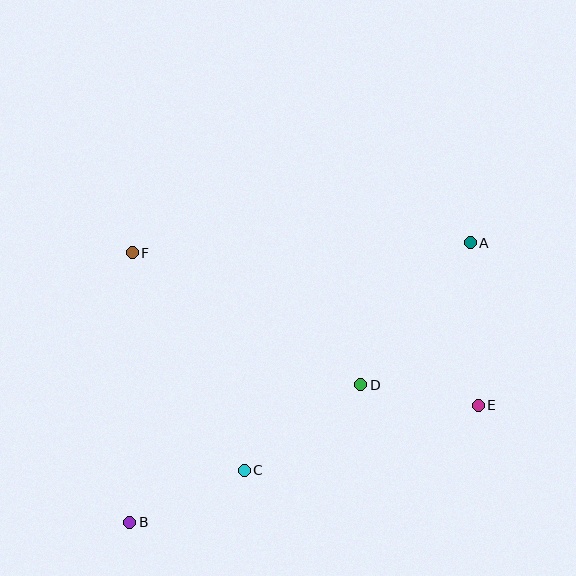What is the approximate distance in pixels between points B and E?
The distance between B and E is approximately 368 pixels.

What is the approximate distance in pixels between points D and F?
The distance between D and F is approximately 264 pixels.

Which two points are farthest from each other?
Points A and B are farthest from each other.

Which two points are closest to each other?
Points D and E are closest to each other.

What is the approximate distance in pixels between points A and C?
The distance between A and C is approximately 320 pixels.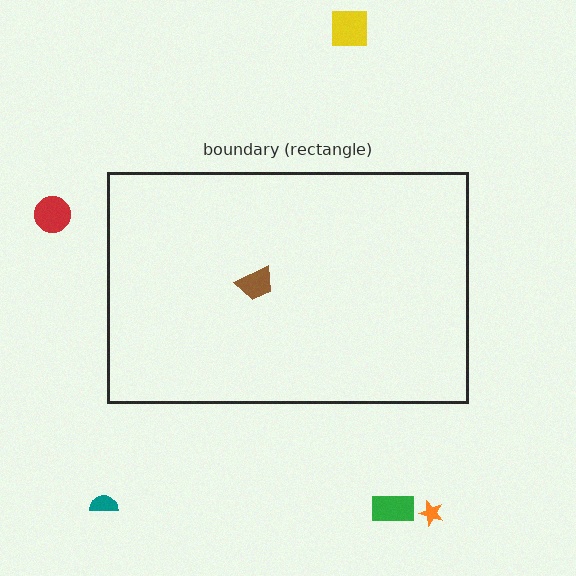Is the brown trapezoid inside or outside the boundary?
Inside.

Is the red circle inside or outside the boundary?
Outside.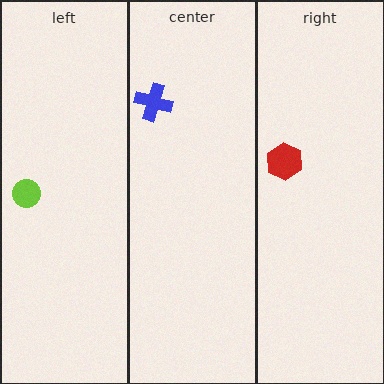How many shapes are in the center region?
1.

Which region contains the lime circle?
The left region.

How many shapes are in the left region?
1.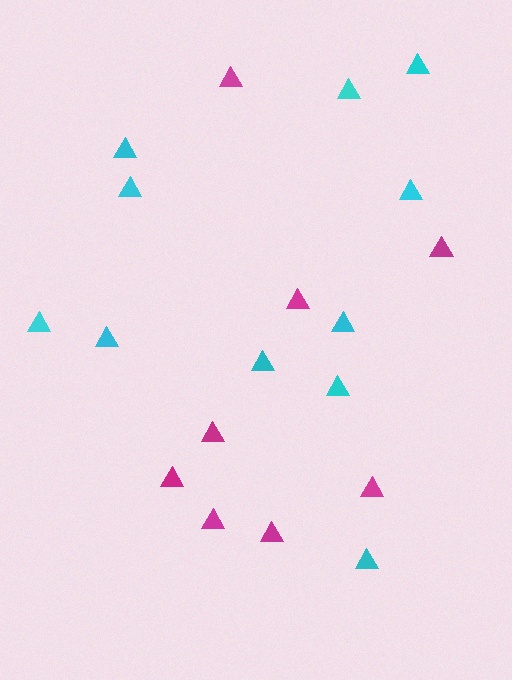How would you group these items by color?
There are 2 groups: one group of magenta triangles (8) and one group of cyan triangles (11).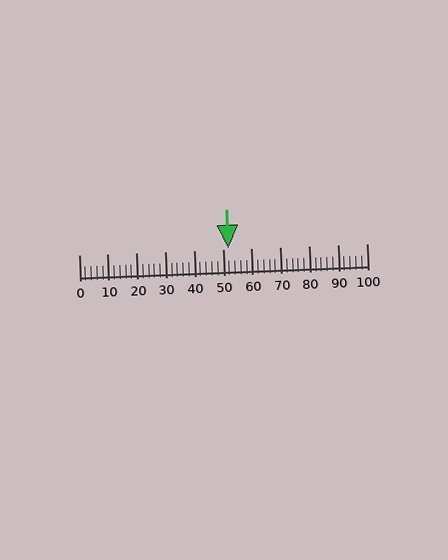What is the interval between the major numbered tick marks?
The major tick marks are spaced 10 units apart.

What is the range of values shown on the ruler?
The ruler shows values from 0 to 100.